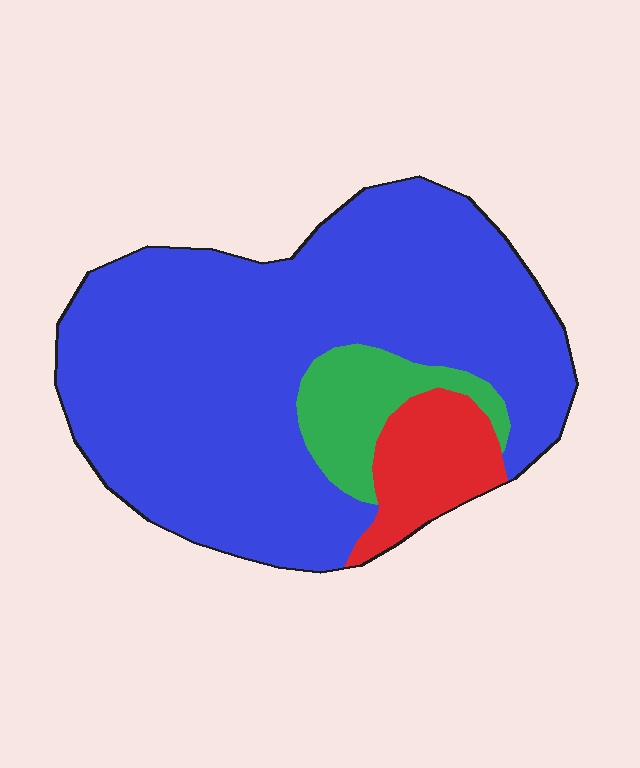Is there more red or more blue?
Blue.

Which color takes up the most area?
Blue, at roughly 80%.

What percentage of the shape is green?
Green covers around 10% of the shape.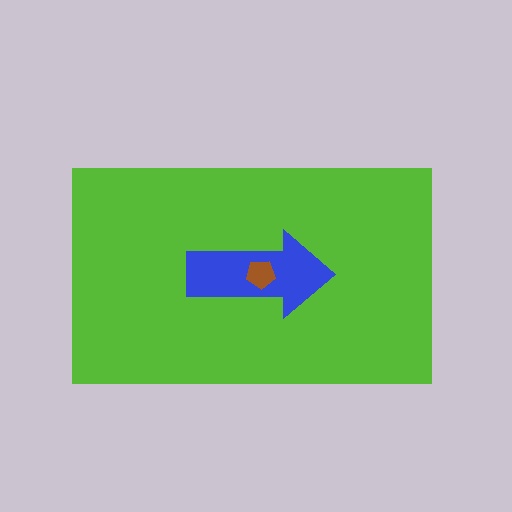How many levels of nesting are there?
3.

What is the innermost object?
The brown pentagon.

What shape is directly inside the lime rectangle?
The blue arrow.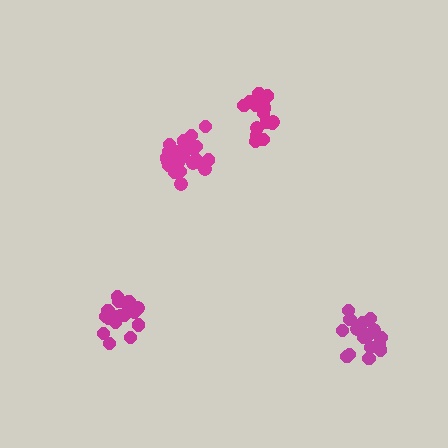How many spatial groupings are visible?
There are 4 spatial groupings.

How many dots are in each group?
Group 1: 21 dots, Group 2: 17 dots, Group 3: 17 dots, Group 4: 18 dots (73 total).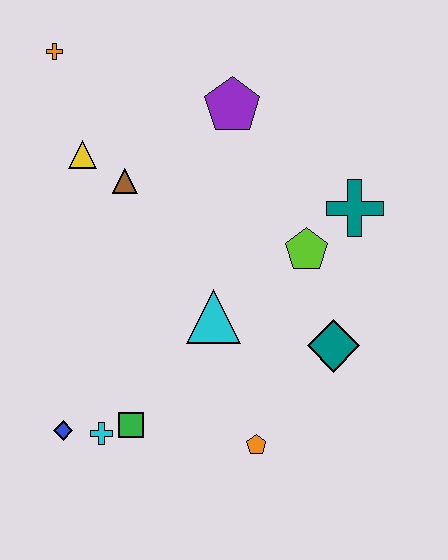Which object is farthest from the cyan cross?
The orange cross is farthest from the cyan cross.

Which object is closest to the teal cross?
The lime pentagon is closest to the teal cross.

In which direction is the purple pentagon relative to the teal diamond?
The purple pentagon is above the teal diamond.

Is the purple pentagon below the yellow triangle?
No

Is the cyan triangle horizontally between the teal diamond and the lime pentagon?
No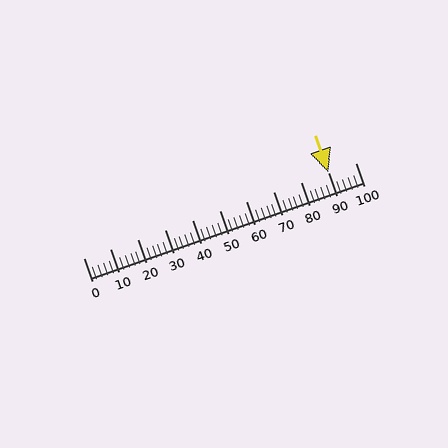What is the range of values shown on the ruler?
The ruler shows values from 0 to 100.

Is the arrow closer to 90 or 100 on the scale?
The arrow is closer to 90.